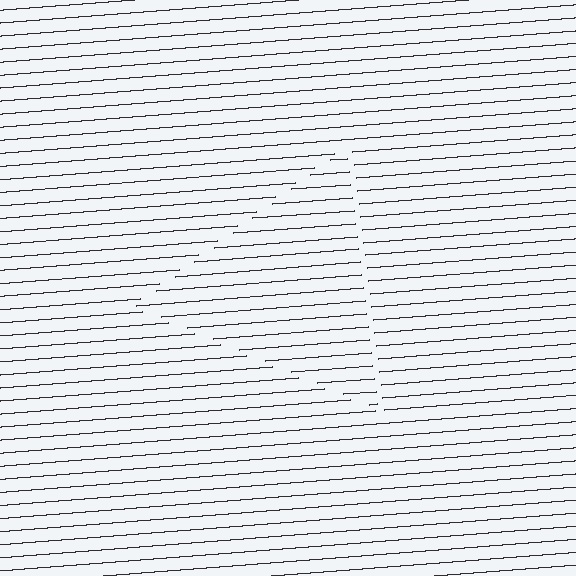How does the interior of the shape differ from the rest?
The interior of the shape contains the same grating, shifted by half a period — the contour is defined by the phase discontinuity where line-ends from the inner and outer gratings abut.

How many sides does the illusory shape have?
3 sides — the line-ends trace a triangle.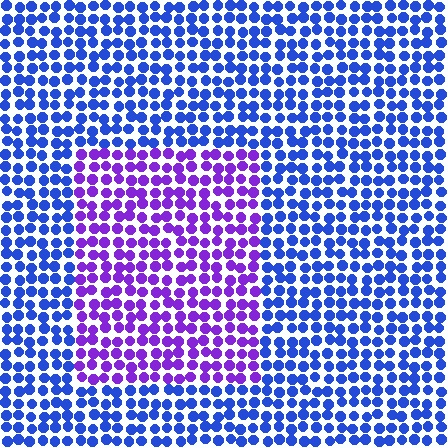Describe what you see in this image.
The image is filled with small blue elements in a uniform arrangement. A rectangle-shaped region is visible where the elements are tinted to a slightly different hue, forming a subtle color boundary.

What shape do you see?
I see a rectangle.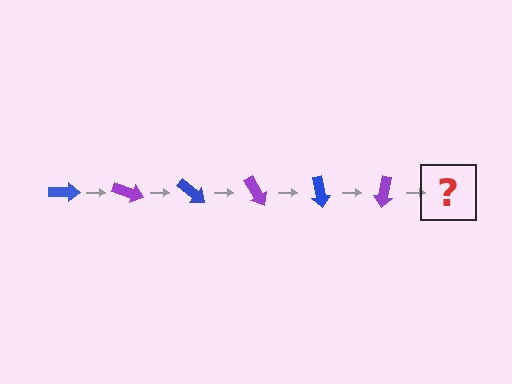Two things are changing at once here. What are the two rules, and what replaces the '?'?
The two rules are that it rotates 20 degrees each step and the color cycles through blue and purple. The '?' should be a blue arrow, rotated 120 degrees from the start.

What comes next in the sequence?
The next element should be a blue arrow, rotated 120 degrees from the start.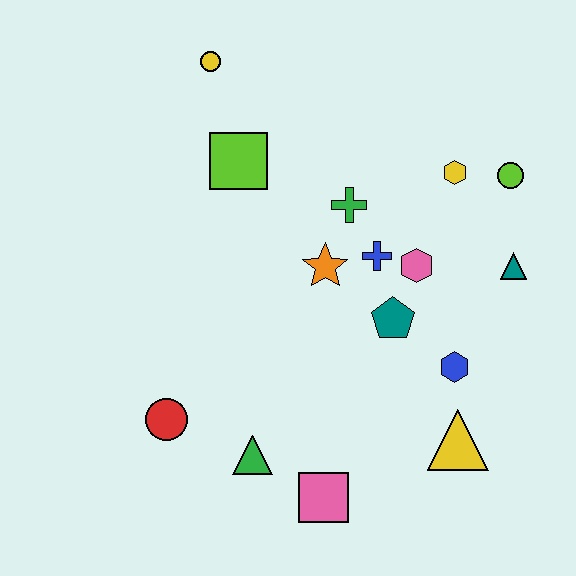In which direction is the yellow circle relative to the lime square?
The yellow circle is above the lime square.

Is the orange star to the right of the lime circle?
No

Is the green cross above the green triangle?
Yes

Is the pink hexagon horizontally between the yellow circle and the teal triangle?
Yes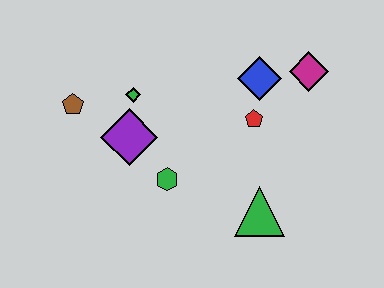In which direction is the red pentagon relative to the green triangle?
The red pentagon is above the green triangle.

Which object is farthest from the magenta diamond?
The brown pentagon is farthest from the magenta diamond.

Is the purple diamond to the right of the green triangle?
No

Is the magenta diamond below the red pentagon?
No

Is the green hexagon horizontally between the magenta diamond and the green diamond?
Yes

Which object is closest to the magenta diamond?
The blue diamond is closest to the magenta diamond.